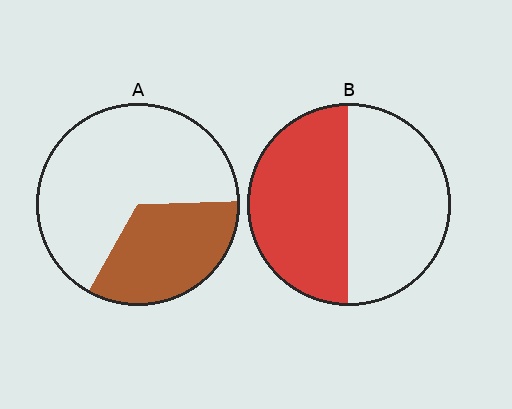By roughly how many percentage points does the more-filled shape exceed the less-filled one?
By roughly 15 percentage points (B over A).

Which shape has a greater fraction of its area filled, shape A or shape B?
Shape B.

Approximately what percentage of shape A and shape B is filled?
A is approximately 35% and B is approximately 50%.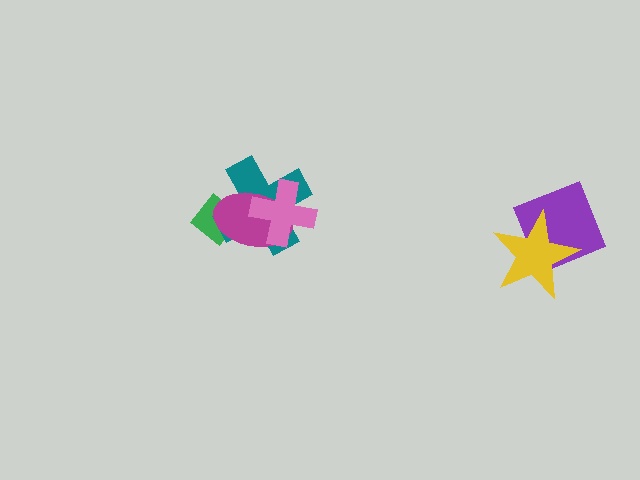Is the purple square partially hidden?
Yes, it is partially covered by another shape.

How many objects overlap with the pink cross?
2 objects overlap with the pink cross.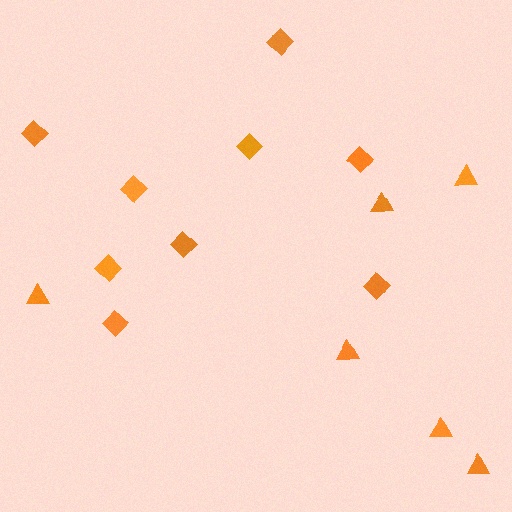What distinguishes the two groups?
There are 2 groups: one group of diamonds (9) and one group of triangles (6).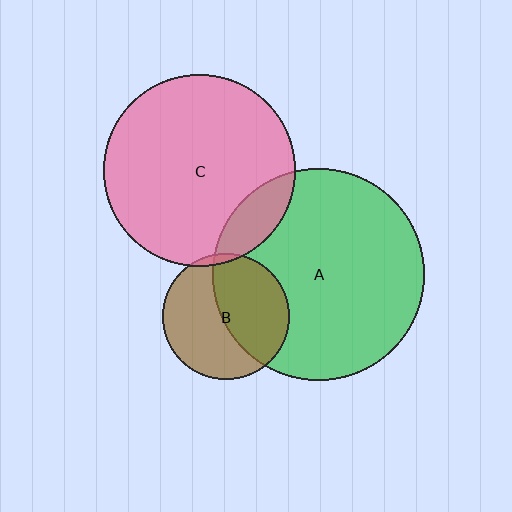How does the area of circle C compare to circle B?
Approximately 2.3 times.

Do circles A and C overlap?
Yes.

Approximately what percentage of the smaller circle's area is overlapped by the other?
Approximately 15%.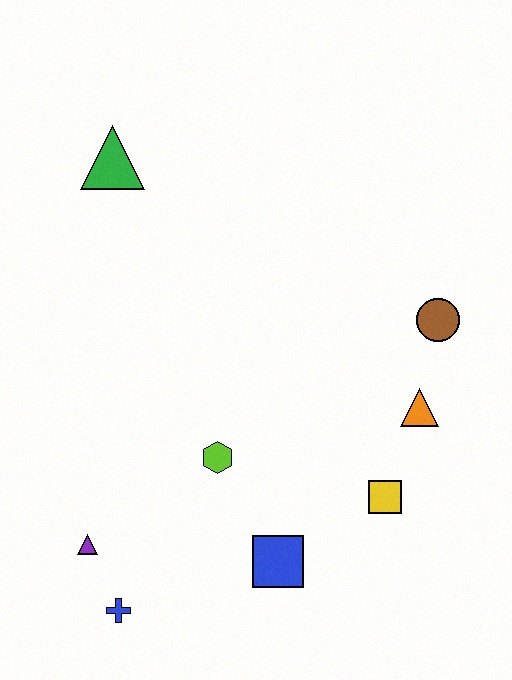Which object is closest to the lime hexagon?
The blue square is closest to the lime hexagon.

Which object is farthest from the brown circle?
The blue cross is farthest from the brown circle.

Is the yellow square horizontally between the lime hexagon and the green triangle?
No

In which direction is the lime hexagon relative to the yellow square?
The lime hexagon is to the left of the yellow square.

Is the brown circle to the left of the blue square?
No